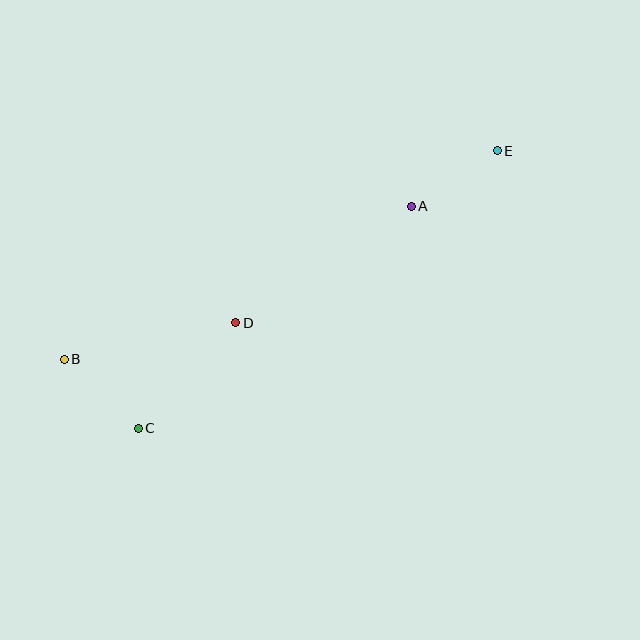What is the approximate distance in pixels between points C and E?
The distance between C and E is approximately 454 pixels.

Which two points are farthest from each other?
Points B and E are farthest from each other.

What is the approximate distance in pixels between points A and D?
The distance between A and D is approximately 211 pixels.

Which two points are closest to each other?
Points B and C are closest to each other.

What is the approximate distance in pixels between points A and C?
The distance between A and C is approximately 352 pixels.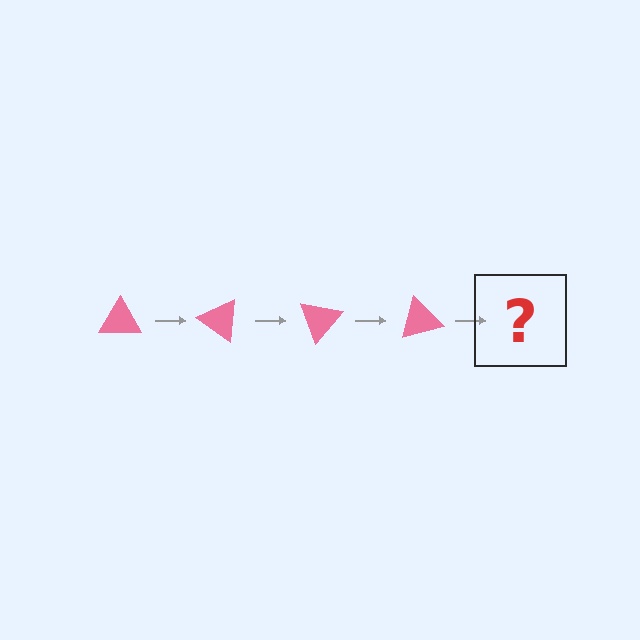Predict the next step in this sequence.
The next step is a pink triangle rotated 140 degrees.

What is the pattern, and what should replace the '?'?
The pattern is that the triangle rotates 35 degrees each step. The '?' should be a pink triangle rotated 140 degrees.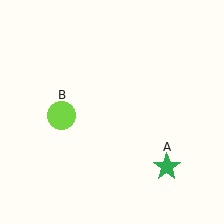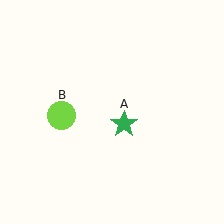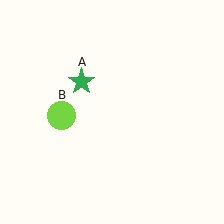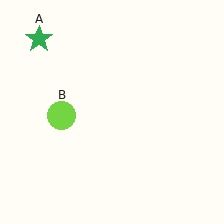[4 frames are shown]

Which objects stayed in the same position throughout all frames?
Lime circle (object B) remained stationary.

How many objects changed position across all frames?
1 object changed position: green star (object A).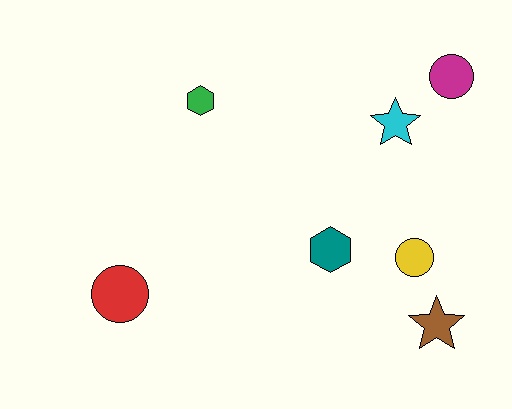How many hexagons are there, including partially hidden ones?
There are 2 hexagons.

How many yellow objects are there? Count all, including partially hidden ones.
There is 1 yellow object.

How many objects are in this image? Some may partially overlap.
There are 7 objects.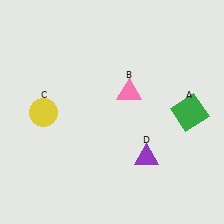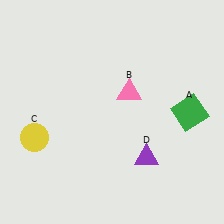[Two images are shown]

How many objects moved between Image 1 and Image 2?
1 object moved between the two images.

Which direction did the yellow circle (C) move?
The yellow circle (C) moved down.